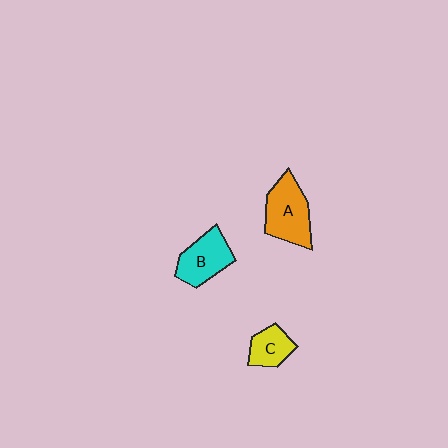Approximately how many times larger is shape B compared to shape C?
Approximately 1.5 times.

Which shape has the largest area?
Shape A (orange).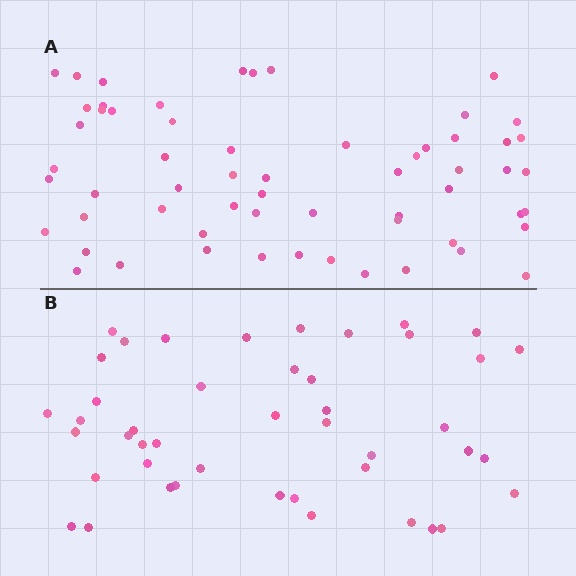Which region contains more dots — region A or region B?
Region A (the top region) has more dots.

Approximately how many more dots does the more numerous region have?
Region A has approximately 15 more dots than region B.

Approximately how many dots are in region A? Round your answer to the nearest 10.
About 60 dots.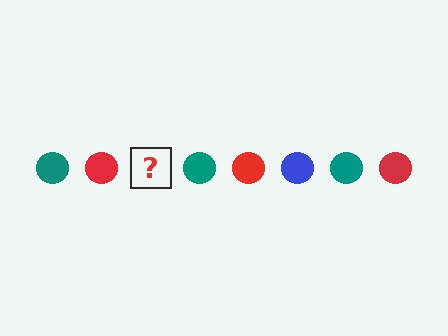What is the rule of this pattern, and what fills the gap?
The rule is that the pattern cycles through teal, red, blue circles. The gap should be filled with a blue circle.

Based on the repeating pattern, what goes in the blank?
The blank should be a blue circle.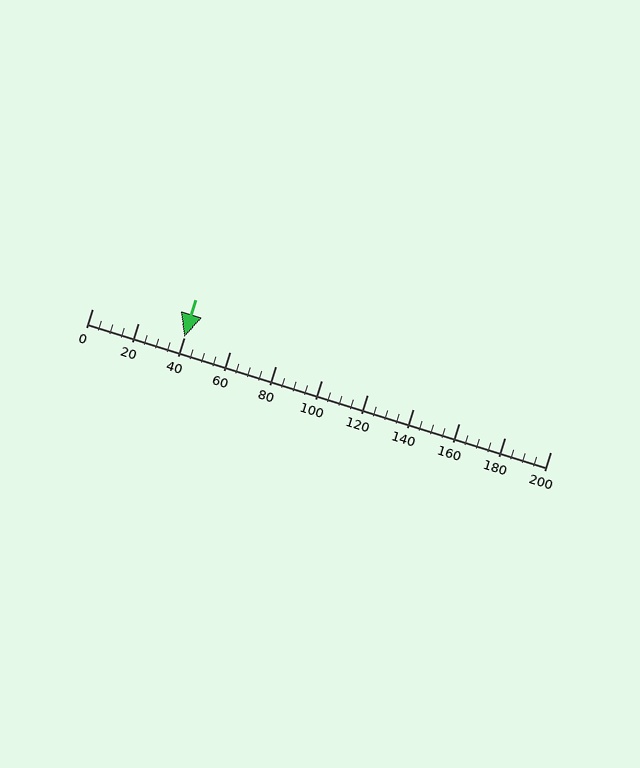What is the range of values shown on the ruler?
The ruler shows values from 0 to 200.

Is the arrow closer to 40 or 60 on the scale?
The arrow is closer to 40.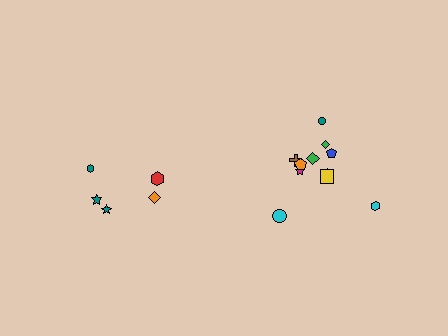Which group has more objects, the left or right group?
The right group.